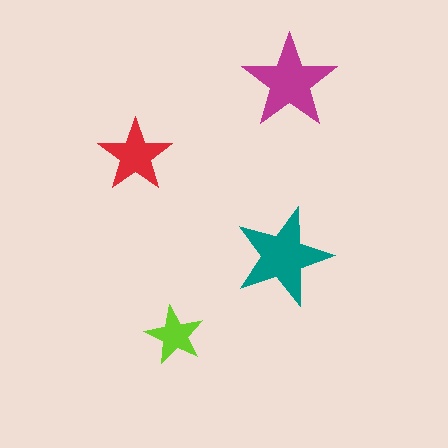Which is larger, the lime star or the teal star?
The teal one.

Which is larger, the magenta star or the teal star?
The teal one.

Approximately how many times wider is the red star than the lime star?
About 1.5 times wider.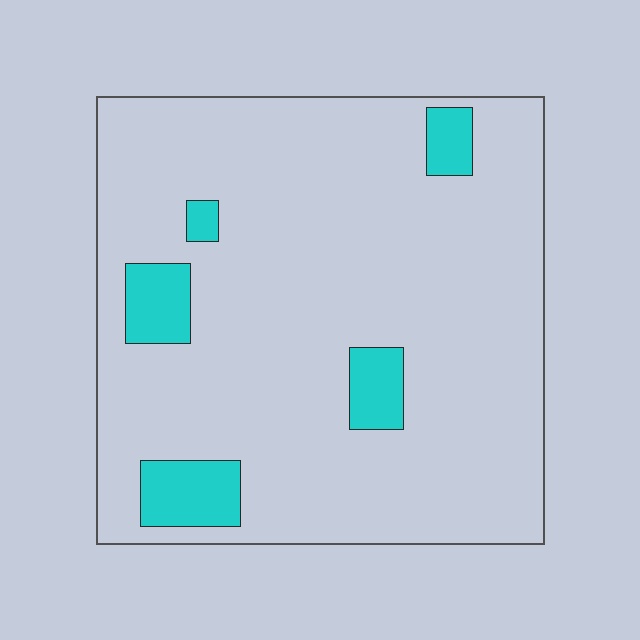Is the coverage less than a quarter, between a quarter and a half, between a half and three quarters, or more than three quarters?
Less than a quarter.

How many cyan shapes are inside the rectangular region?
5.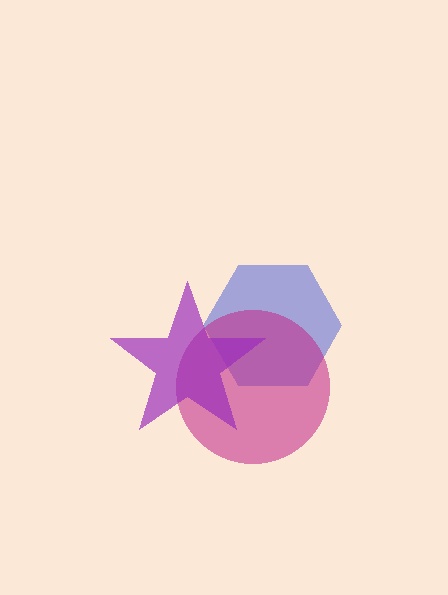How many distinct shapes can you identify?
There are 3 distinct shapes: a blue hexagon, a magenta circle, a purple star.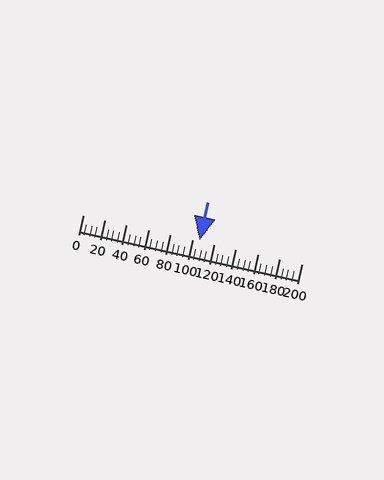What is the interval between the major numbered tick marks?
The major tick marks are spaced 20 units apart.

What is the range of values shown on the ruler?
The ruler shows values from 0 to 200.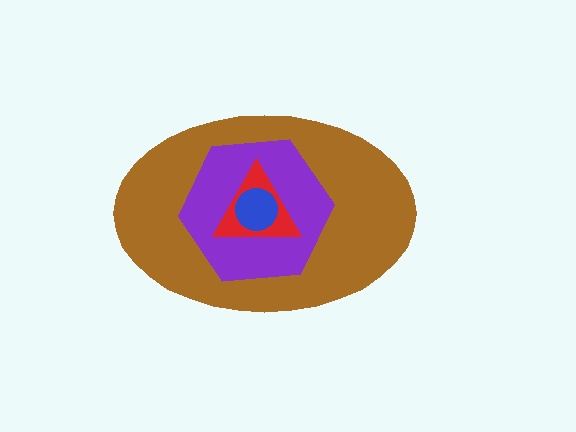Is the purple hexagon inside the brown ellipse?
Yes.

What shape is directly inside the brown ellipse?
The purple hexagon.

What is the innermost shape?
The blue circle.